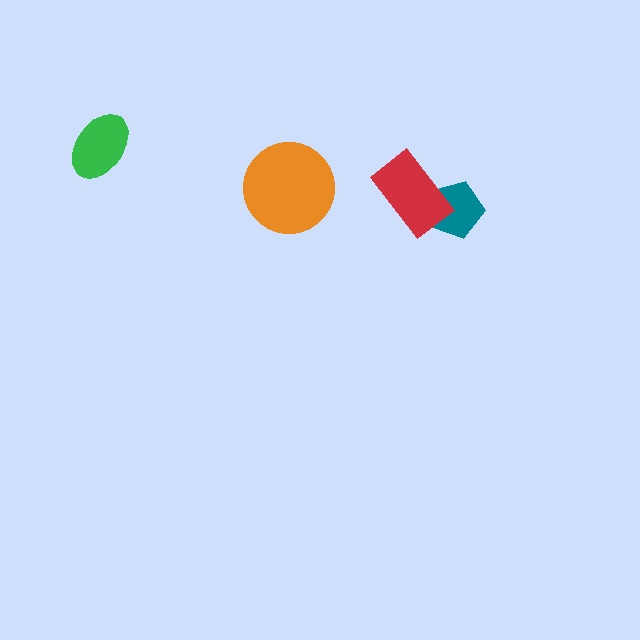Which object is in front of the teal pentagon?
The red rectangle is in front of the teal pentagon.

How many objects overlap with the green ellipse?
0 objects overlap with the green ellipse.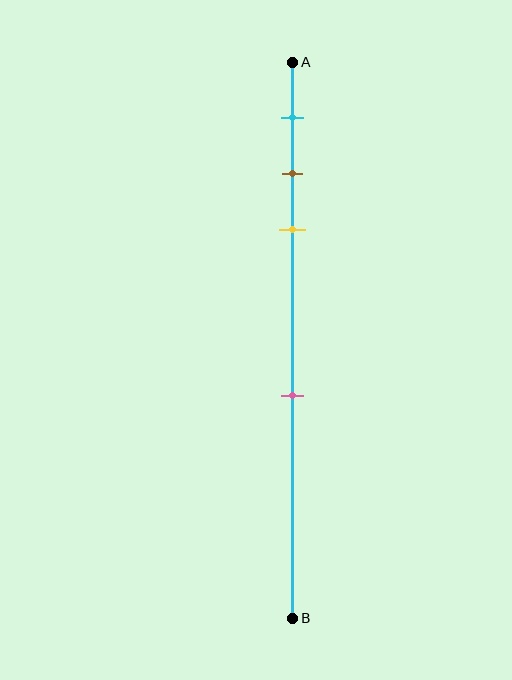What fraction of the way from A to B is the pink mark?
The pink mark is approximately 60% (0.6) of the way from A to B.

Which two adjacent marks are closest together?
The brown and yellow marks are the closest adjacent pair.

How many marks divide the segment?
There are 4 marks dividing the segment.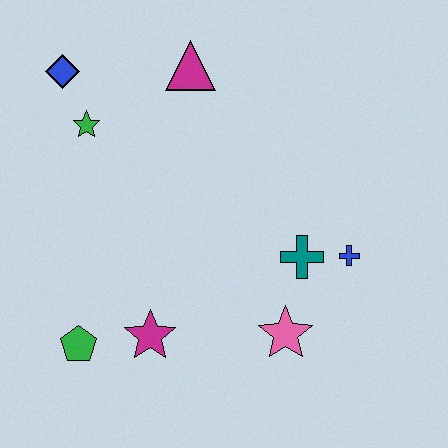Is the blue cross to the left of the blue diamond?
No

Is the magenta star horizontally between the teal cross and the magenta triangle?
No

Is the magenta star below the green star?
Yes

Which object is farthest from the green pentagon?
The magenta triangle is farthest from the green pentagon.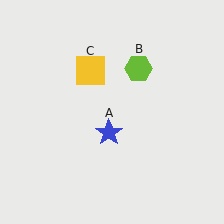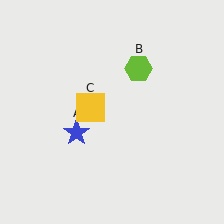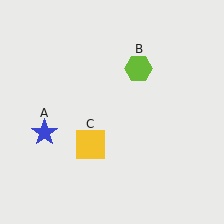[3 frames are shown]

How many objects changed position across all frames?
2 objects changed position: blue star (object A), yellow square (object C).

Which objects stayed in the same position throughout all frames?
Lime hexagon (object B) remained stationary.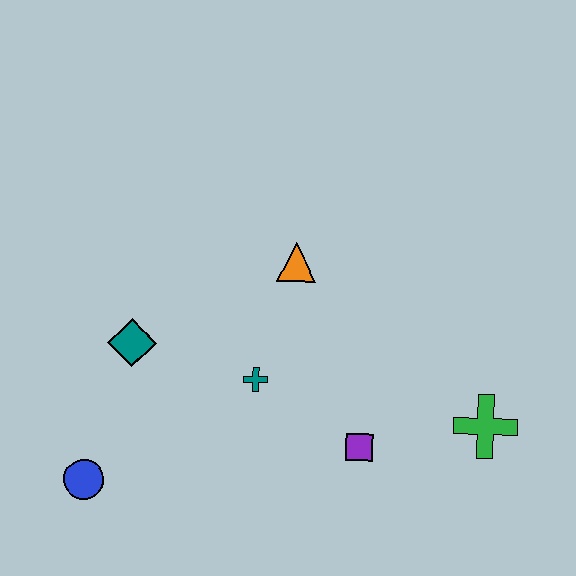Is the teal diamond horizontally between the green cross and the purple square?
No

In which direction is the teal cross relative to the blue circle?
The teal cross is to the right of the blue circle.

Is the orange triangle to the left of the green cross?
Yes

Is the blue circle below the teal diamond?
Yes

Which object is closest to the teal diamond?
The teal cross is closest to the teal diamond.